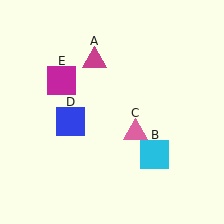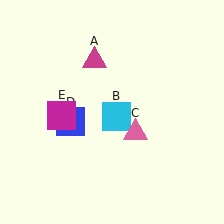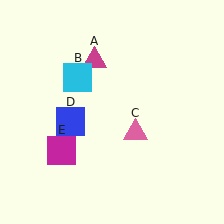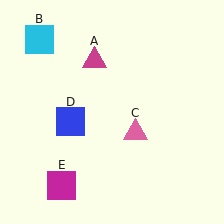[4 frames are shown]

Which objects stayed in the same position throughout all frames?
Magenta triangle (object A) and pink triangle (object C) and blue square (object D) remained stationary.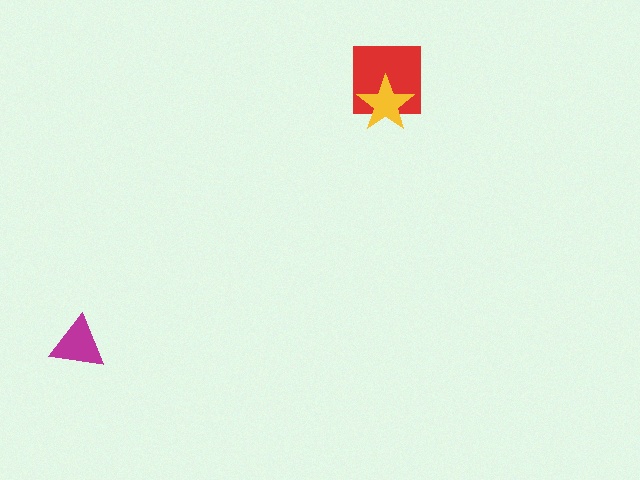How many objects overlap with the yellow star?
1 object overlaps with the yellow star.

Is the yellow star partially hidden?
No, no other shape covers it.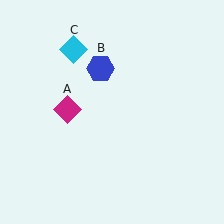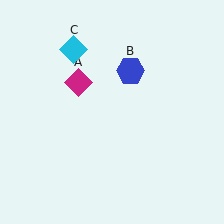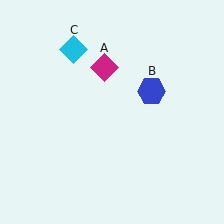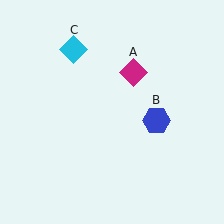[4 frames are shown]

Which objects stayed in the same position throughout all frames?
Cyan diamond (object C) remained stationary.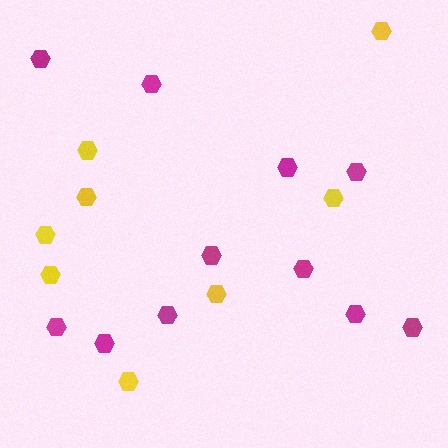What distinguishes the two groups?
There are 2 groups: one group of yellow hexagons (8) and one group of magenta hexagons (11).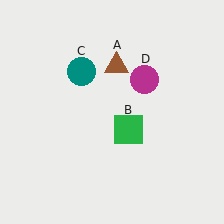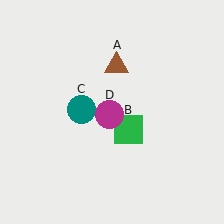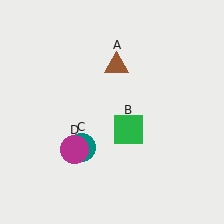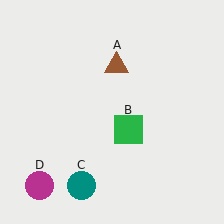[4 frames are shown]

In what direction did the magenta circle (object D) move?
The magenta circle (object D) moved down and to the left.